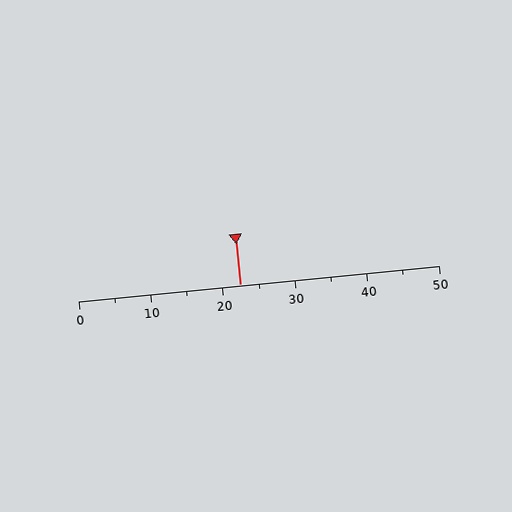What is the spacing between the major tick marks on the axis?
The major ticks are spaced 10 apart.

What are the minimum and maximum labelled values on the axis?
The axis runs from 0 to 50.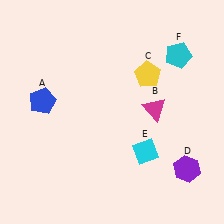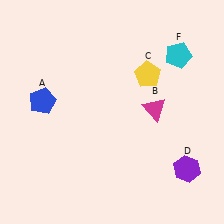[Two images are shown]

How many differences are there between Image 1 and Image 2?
There is 1 difference between the two images.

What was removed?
The cyan diamond (E) was removed in Image 2.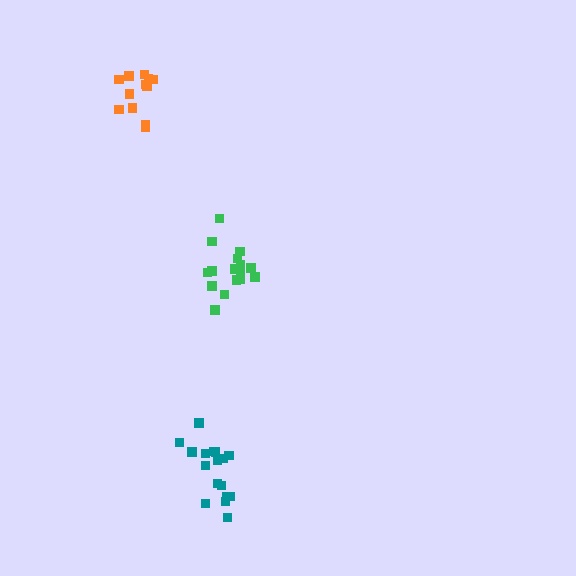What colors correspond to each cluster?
The clusters are colored: green, orange, teal.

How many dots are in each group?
Group 1: 16 dots, Group 2: 12 dots, Group 3: 17 dots (45 total).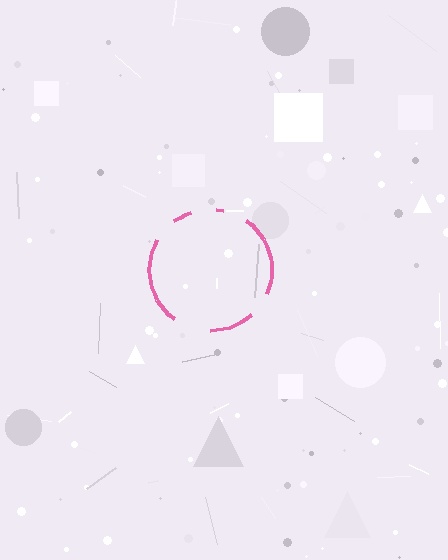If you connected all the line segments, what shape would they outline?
They would outline a circle.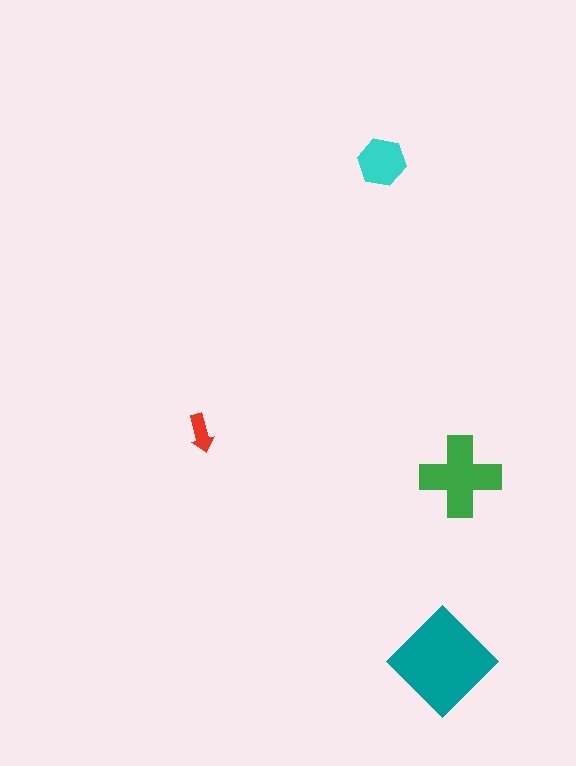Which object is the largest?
The teal diamond.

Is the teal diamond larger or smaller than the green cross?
Larger.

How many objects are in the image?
There are 4 objects in the image.